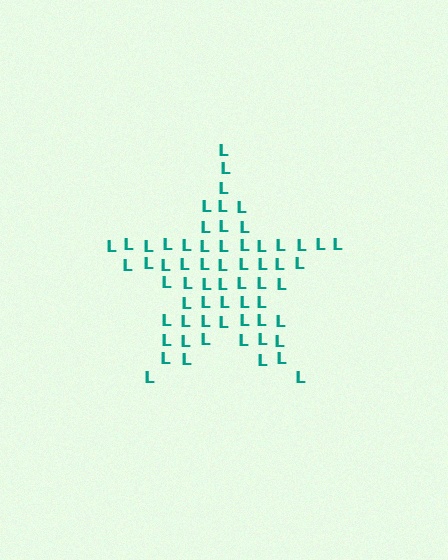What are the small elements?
The small elements are letter L's.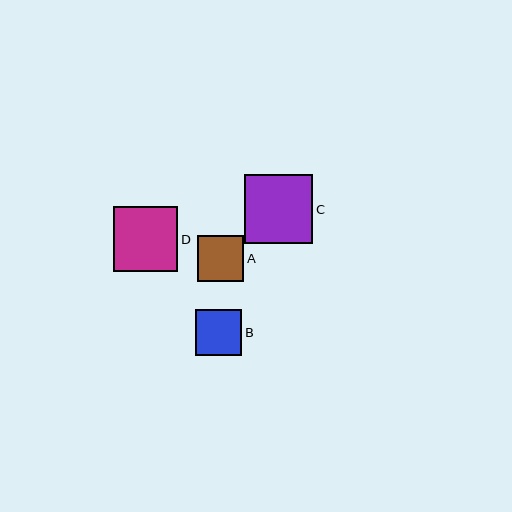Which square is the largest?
Square C is the largest with a size of approximately 69 pixels.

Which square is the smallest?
Square B is the smallest with a size of approximately 46 pixels.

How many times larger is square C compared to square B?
Square C is approximately 1.5 times the size of square B.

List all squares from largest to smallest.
From largest to smallest: C, D, A, B.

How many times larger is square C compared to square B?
Square C is approximately 1.5 times the size of square B.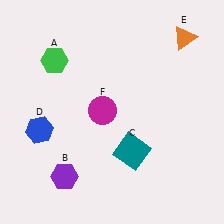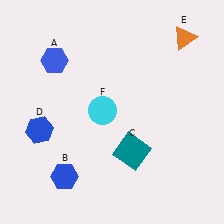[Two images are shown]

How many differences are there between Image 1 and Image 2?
There are 3 differences between the two images.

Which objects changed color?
A changed from green to blue. B changed from purple to blue. F changed from magenta to cyan.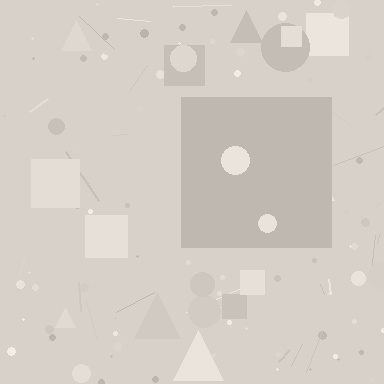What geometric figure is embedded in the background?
A square is embedded in the background.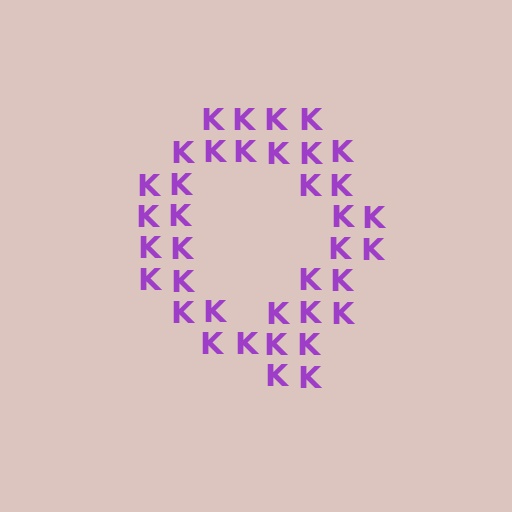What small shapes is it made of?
It is made of small letter K's.